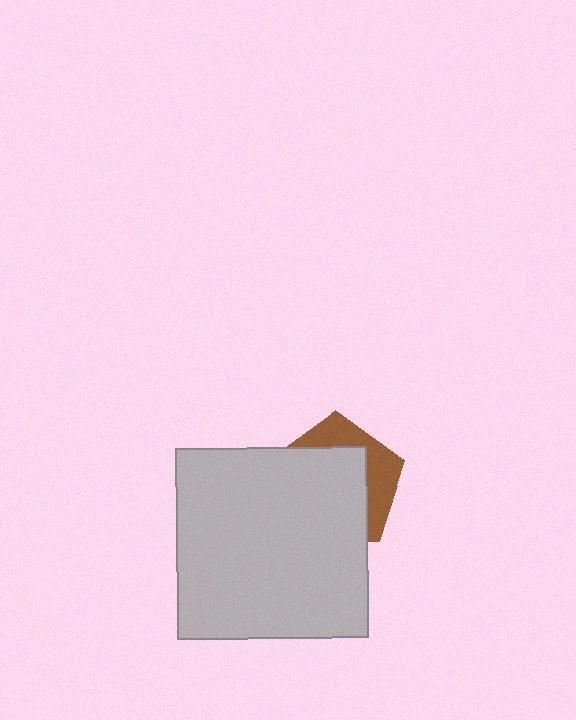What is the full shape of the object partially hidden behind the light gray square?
The partially hidden object is a brown pentagon.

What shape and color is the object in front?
The object in front is a light gray square.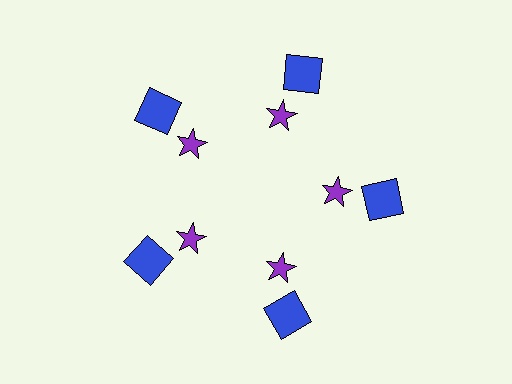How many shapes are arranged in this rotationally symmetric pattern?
There are 10 shapes, arranged in 5 groups of 2.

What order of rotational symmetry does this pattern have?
This pattern has 5-fold rotational symmetry.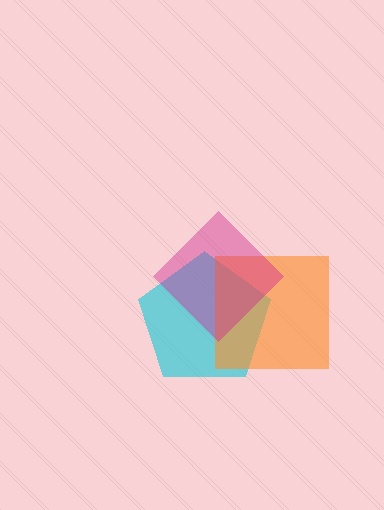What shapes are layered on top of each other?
The layered shapes are: a cyan pentagon, an orange square, a magenta diamond.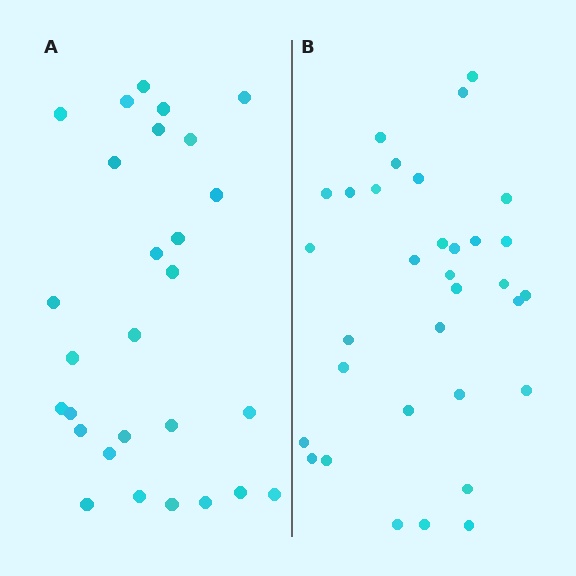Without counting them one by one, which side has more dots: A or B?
Region B (the right region) has more dots.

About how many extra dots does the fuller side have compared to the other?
Region B has about 5 more dots than region A.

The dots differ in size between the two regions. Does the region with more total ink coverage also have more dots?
No. Region A has more total ink coverage because its dots are larger, but region B actually contains more individual dots. Total area can be misleading — the number of items is what matters here.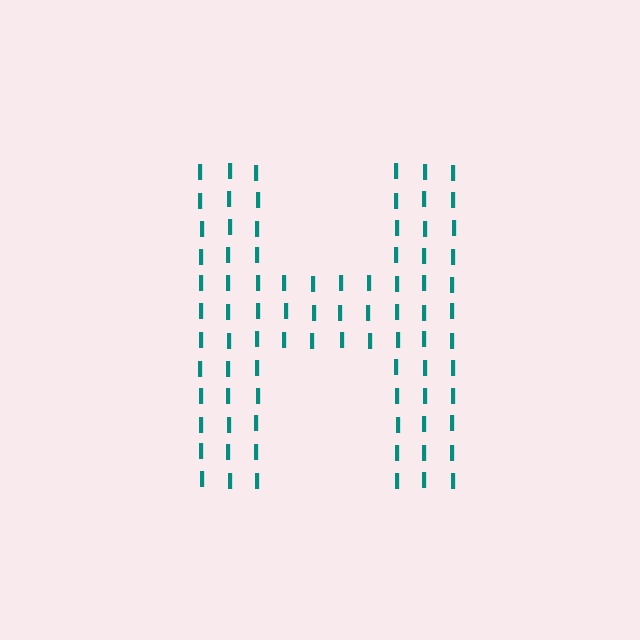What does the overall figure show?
The overall figure shows the letter H.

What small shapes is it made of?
It is made of small letter I's.